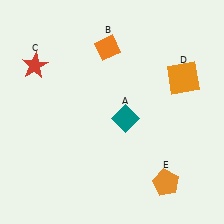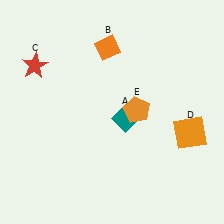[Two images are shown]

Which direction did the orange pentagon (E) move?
The orange pentagon (E) moved up.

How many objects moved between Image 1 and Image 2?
2 objects moved between the two images.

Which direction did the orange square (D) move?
The orange square (D) moved down.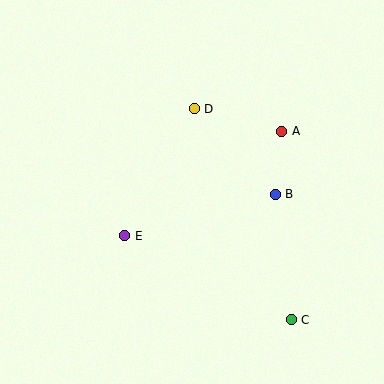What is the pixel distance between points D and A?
The distance between D and A is 90 pixels.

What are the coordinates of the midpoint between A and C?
The midpoint between A and C is at (286, 226).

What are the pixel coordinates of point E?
Point E is at (125, 236).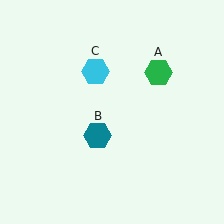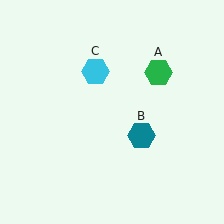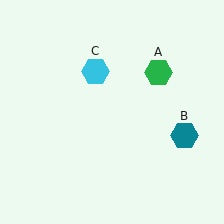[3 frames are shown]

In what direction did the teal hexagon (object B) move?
The teal hexagon (object B) moved right.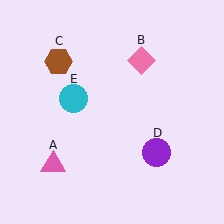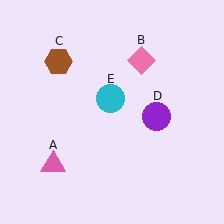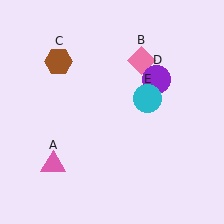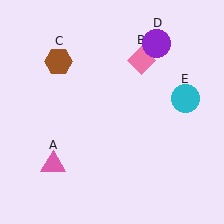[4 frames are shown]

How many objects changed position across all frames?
2 objects changed position: purple circle (object D), cyan circle (object E).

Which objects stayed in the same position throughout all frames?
Pink triangle (object A) and pink diamond (object B) and brown hexagon (object C) remained stationary.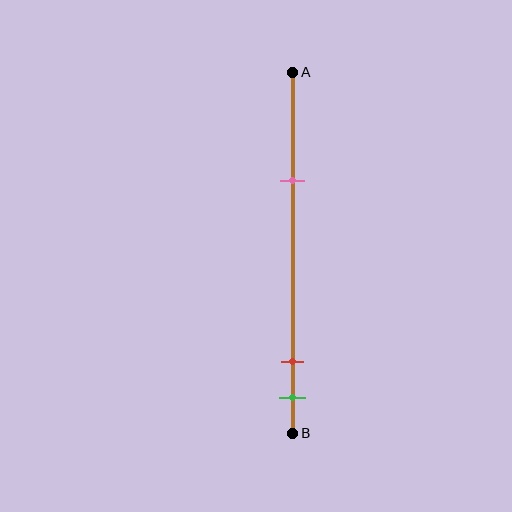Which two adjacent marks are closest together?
The red and green marks are the closest adjacent pair.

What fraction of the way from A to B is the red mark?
The red mark is approximately 80% (0.8) of the way from A to B.